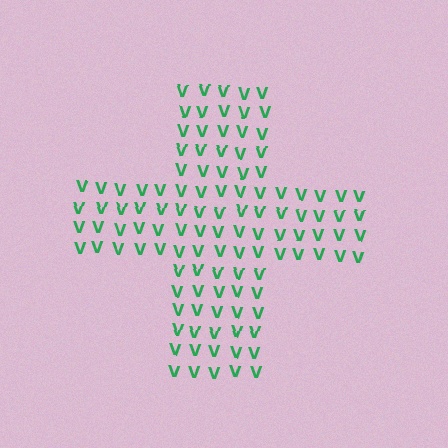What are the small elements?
The small elements are letter V's.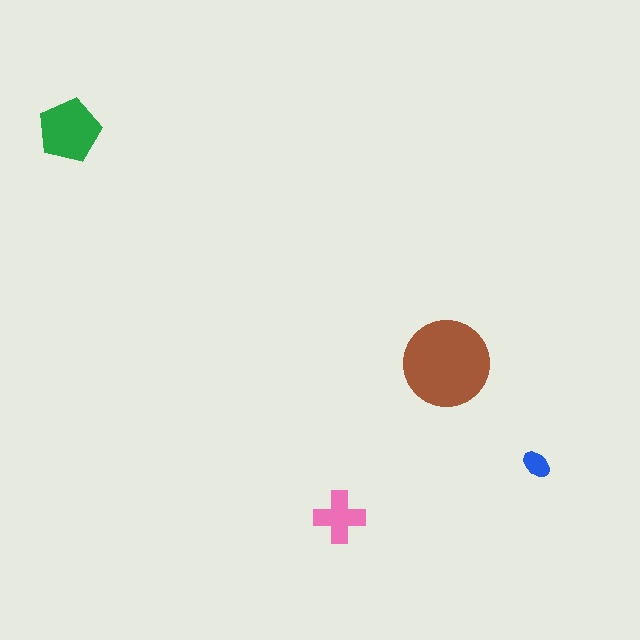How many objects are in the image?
There are 4 objects in the image.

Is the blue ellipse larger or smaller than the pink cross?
Smaller.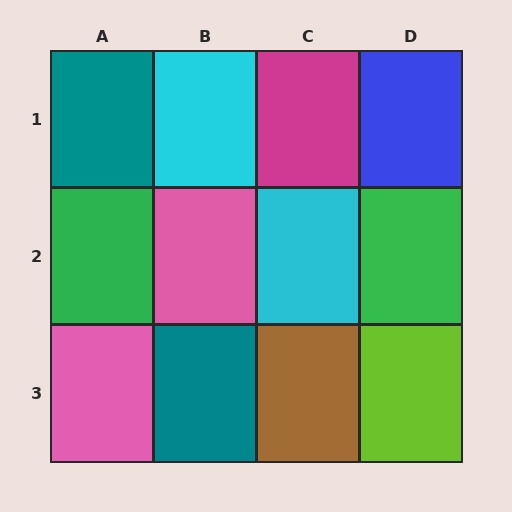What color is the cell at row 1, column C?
Magenta.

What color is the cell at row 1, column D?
Blue.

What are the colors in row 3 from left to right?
Pink, teal, brown, lime.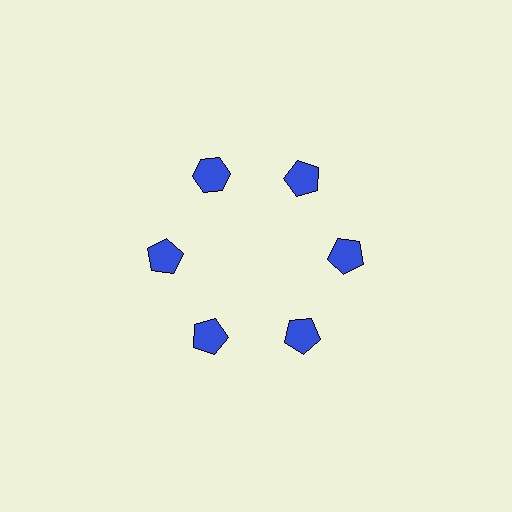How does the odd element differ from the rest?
It has a different shape: hexagon instead of pentagon.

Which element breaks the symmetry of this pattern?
The blue hexagon at roughly the 11 o'clock position breaks the symmetry. All other shapes are blue pentagons.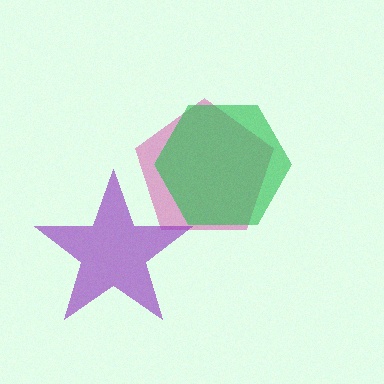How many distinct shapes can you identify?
There are 3 distinct shapes: a magenta pentagon, a green hexagon, a purple star.